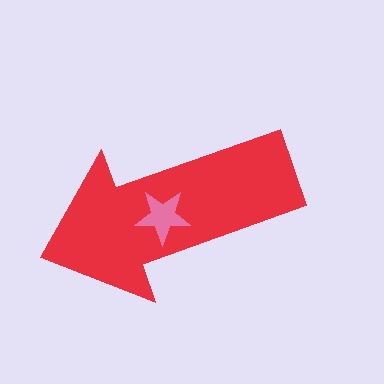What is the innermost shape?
The pink star.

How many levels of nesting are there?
2.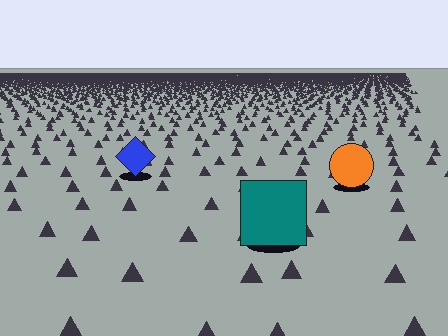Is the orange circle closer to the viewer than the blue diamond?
Yes. The orange circle is closer — you can tell from the texture gradient: the ground texture is coarser near it.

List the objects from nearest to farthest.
From nearest to farthest: the teal square, the orange circle, the blue diamond.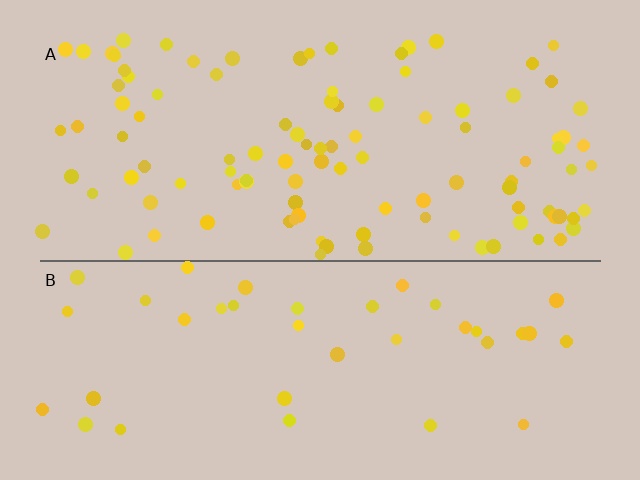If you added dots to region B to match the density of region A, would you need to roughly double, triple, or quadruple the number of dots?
Approximately triple.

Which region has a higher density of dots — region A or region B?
A (the top).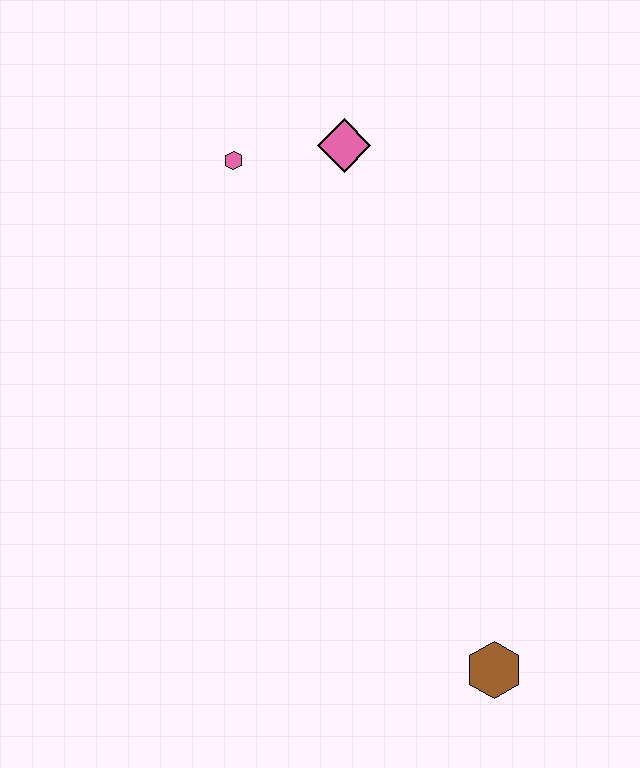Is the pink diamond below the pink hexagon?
No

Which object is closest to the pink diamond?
The pink hexagon is closest to the pink diamond.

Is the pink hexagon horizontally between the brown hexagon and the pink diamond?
No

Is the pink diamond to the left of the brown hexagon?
Yes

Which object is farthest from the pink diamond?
The brown hexagon is farthest from the pink diamond.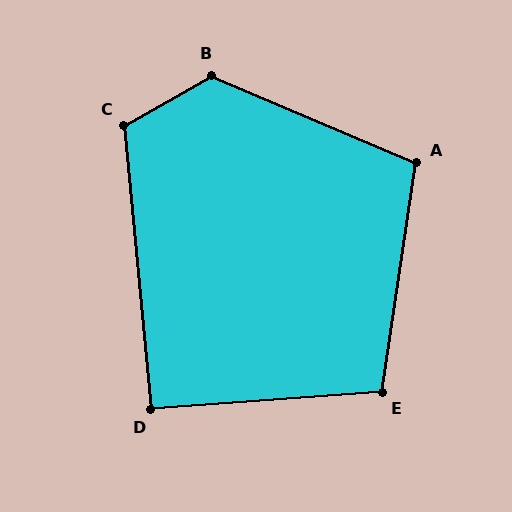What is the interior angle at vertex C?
Approximately 114 degrees (obtuse).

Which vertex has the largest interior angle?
B, at approximately 127 degrees.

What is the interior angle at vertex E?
Approximately 103 degrees (obtuse).